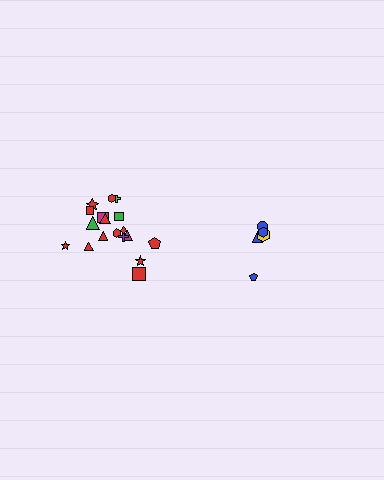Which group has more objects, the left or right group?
The left group.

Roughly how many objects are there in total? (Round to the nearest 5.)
Roughly 25 objects in total.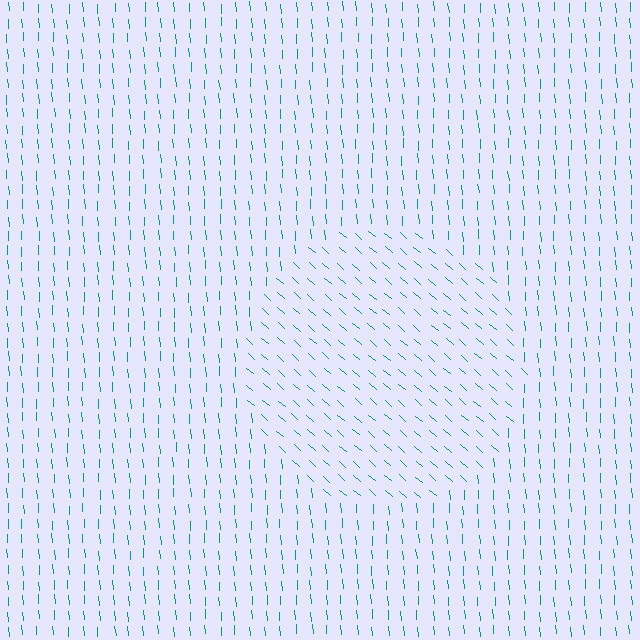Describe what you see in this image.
The image is filled with small teal line segments. A circle region in the image has lines oriented differently from the surrounding lines, creating a visible texture boundary.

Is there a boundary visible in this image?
Yes, there is a texture boundary formed by a change in line orientation.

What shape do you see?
I see a circle.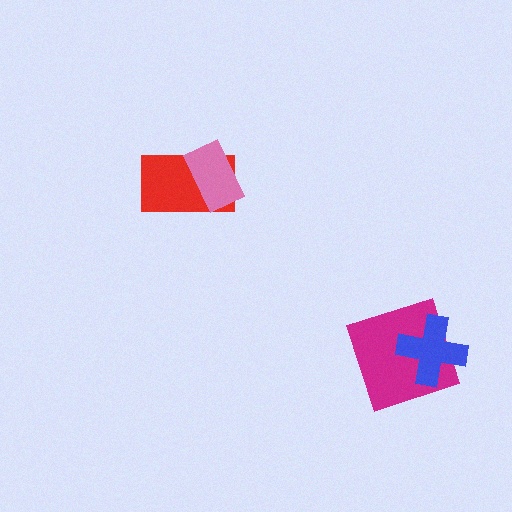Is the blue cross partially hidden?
No, no other shape covers it.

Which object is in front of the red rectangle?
The pink rectangle is in front of the red rectangle.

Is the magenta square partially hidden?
Yes, it is partially covered by another shape.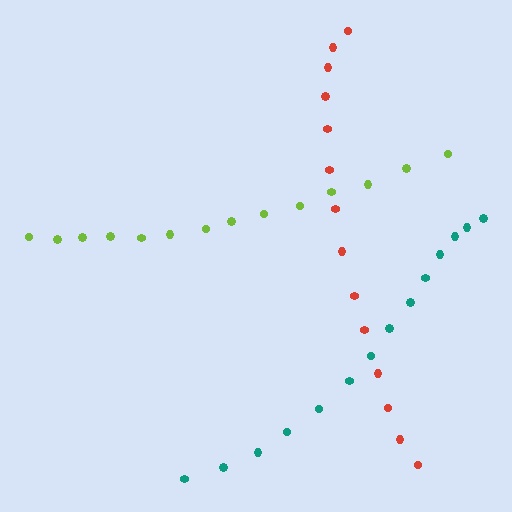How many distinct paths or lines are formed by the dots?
There are 3 distinct paths.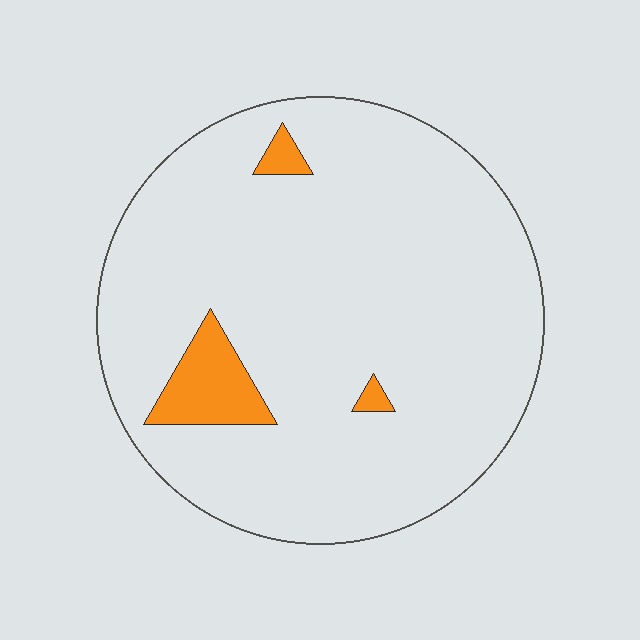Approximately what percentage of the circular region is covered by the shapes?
Approximately 5%.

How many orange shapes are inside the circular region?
3.